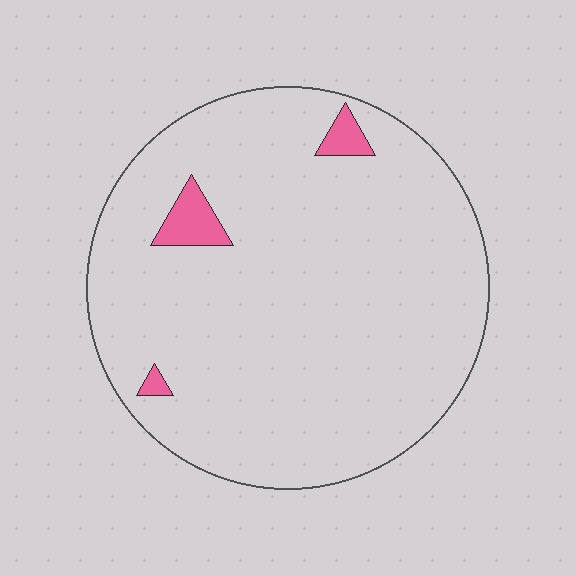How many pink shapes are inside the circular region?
3.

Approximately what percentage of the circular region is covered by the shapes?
Approximately 5%.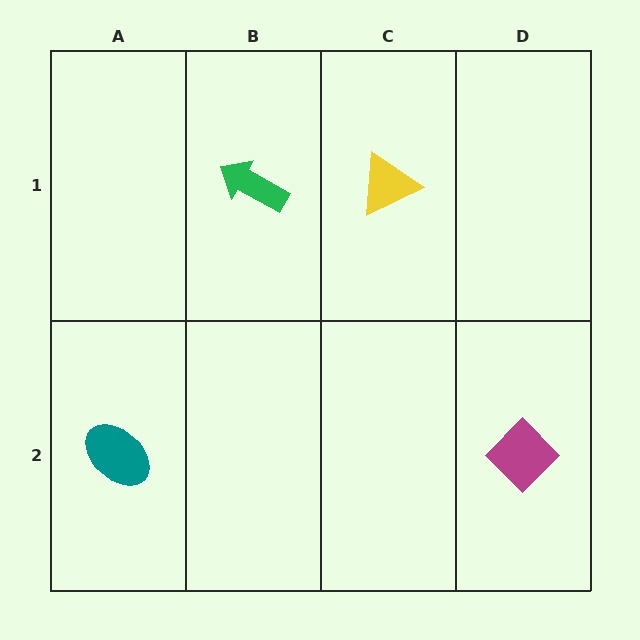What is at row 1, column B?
A green arrow.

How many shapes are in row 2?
2 shapes.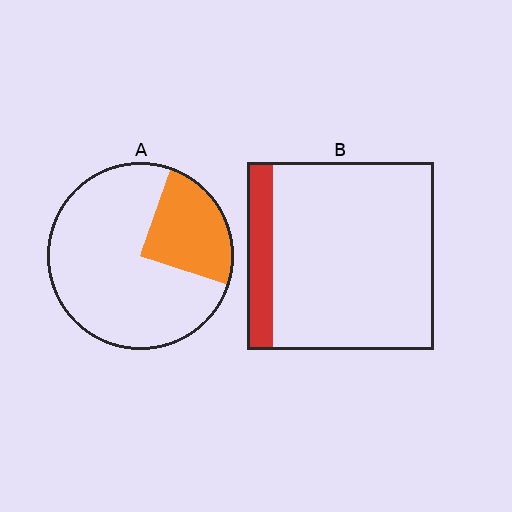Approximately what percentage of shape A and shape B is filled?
A is approximately 25% and B is approximately 15%.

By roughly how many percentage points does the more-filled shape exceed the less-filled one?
By roughly 10 percentage points (A over B).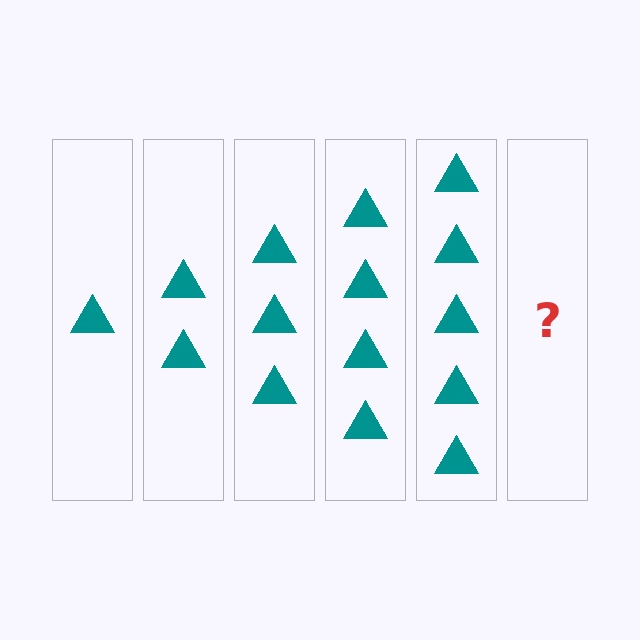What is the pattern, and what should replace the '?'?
The pattern is that each step adds one more triangle. The '?' should be 6 triangles.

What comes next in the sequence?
The next element should be 6 triangles.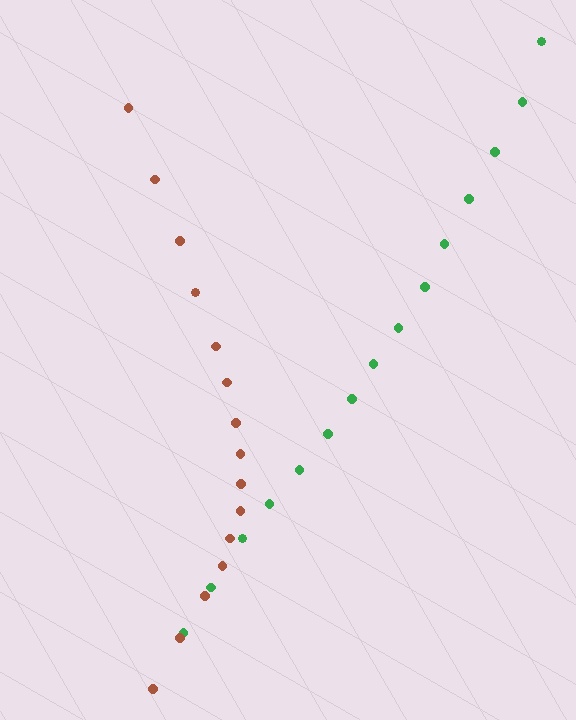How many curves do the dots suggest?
There are 2 distinct paths.